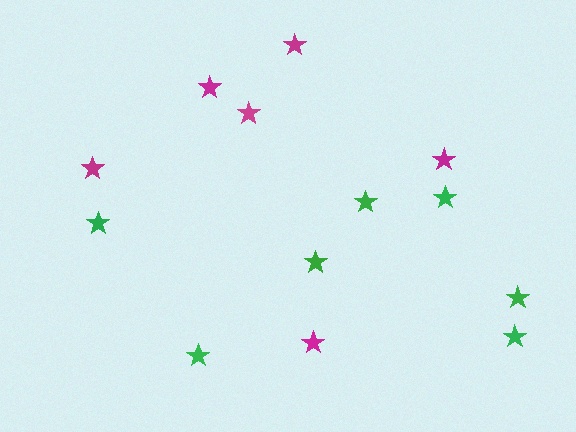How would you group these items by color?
There are 2 groups: one group of green stars (7) and one group of magenta stars (6).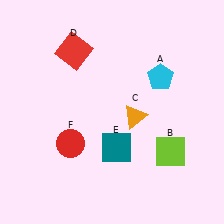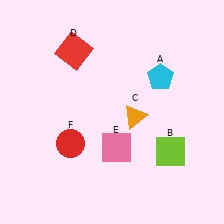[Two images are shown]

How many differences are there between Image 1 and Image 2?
There is 1 difference between the two images.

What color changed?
The square (E) changed from teal in Image 1 to pink in Image 2.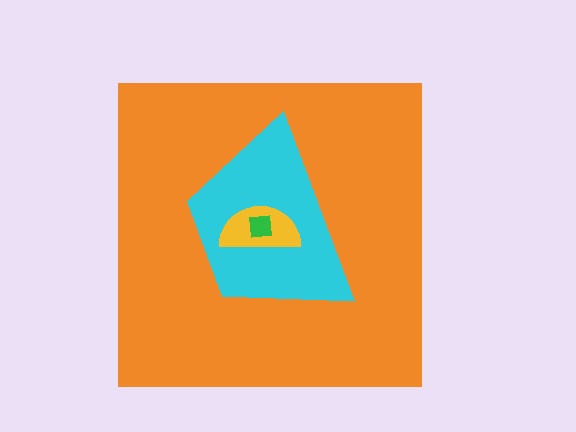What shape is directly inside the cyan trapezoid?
The yellow semicircle.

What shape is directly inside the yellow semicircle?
The green square.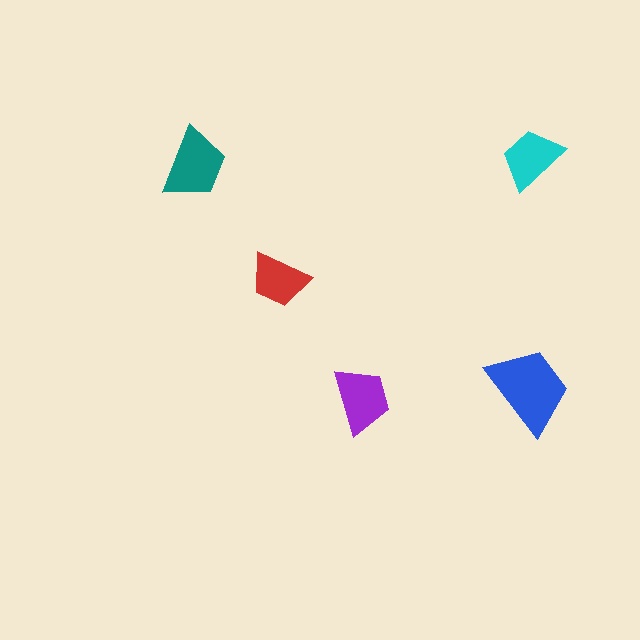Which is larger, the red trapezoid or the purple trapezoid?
The purple one.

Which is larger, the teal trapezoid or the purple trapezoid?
The teal one.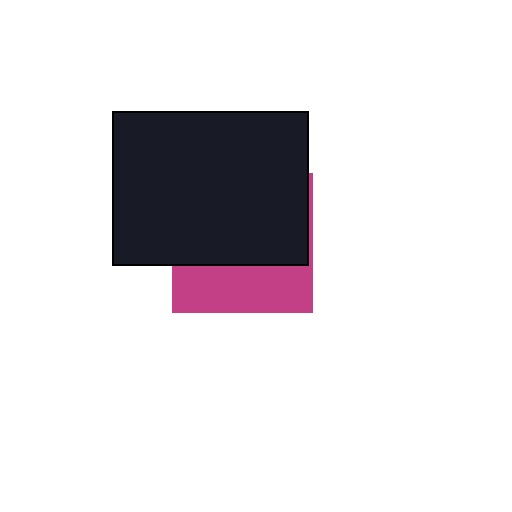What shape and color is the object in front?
The object in front is a black rectangle.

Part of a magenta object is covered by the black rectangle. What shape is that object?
It is a square.